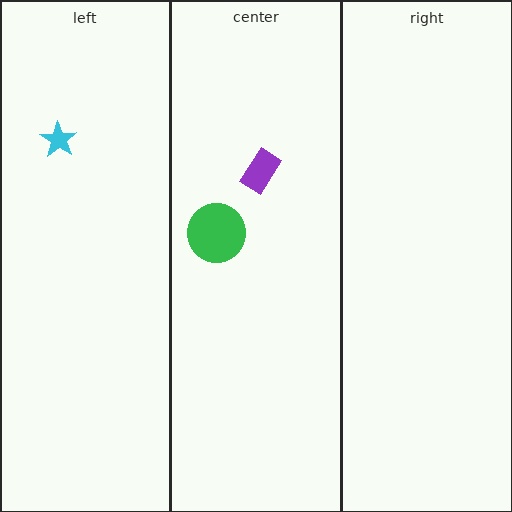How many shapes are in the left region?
1.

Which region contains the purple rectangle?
The center region.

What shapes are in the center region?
The green circle, the purple rectangle.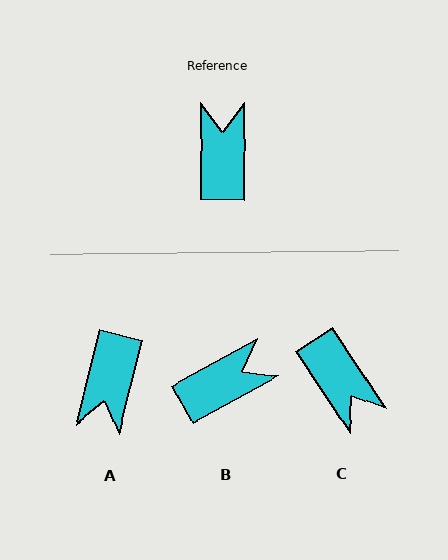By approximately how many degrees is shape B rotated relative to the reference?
Approximately 61 degrees clockwise.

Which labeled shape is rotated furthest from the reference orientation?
A, about 166 degrees away.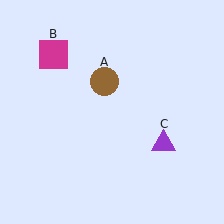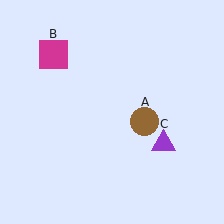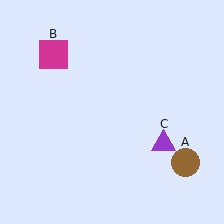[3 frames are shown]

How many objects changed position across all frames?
1 object changed position: brown circle (object A).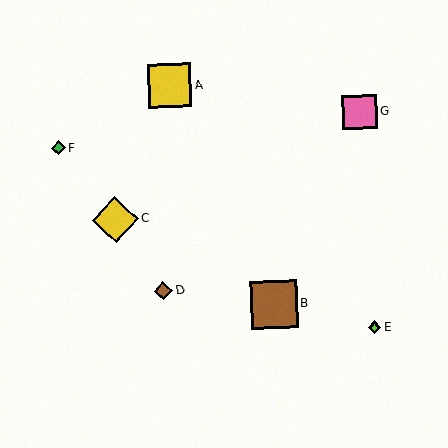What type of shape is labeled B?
Shape B is a brown square.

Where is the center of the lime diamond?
The center of the lime diamond is at (375, 327).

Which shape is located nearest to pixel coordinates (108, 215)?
The yellow diamond (labeled C) at (115, 220) is nearest to that location.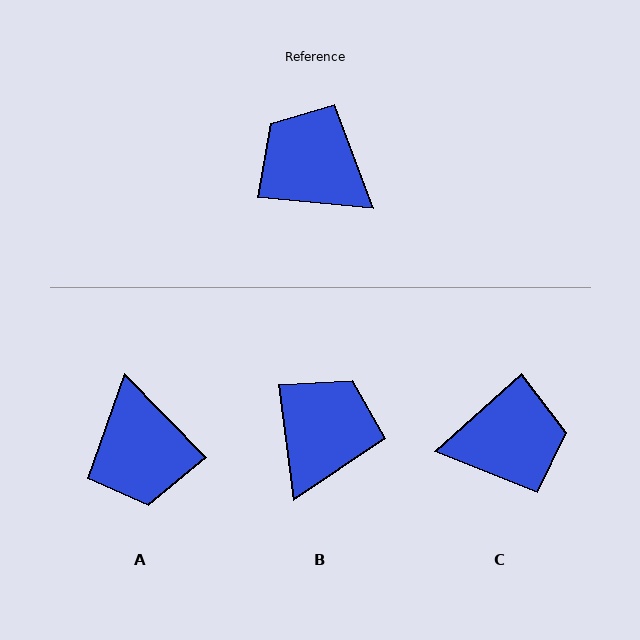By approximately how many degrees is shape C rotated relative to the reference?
Approximately 132 degrees clockwise.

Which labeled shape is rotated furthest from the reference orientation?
A, about 140 degrees away.